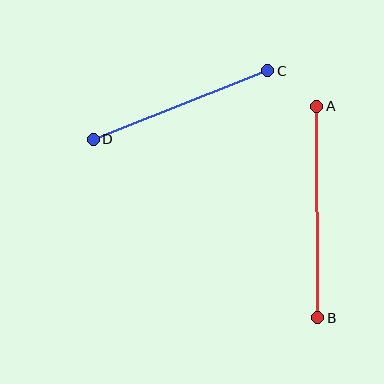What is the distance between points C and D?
The distance is approximately 188 pixels.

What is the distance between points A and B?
The distance is approximately 212 pixels.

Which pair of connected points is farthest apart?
Points A and B are farthest apart.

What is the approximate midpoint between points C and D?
The midpoint is at approximately (180, 105) pixels.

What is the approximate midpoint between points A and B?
The midpoint is at approximately (317, 212) pixels.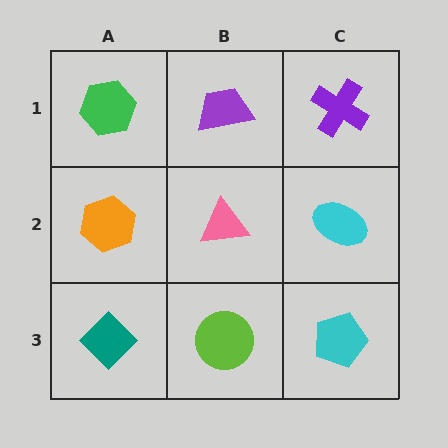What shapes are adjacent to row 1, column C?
A cyan ellipse (row 2, column C), a purple trapezoid (row 1, column B).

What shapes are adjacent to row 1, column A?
An orange hexagon (row 2, column A), a purple trapezoid (row 1, column B).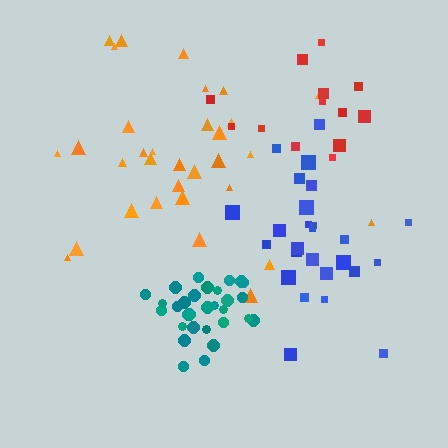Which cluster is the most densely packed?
Teal.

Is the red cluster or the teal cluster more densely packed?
Teal.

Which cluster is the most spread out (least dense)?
Red.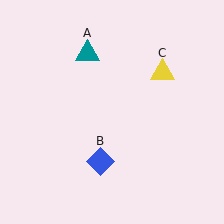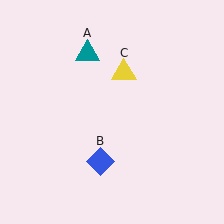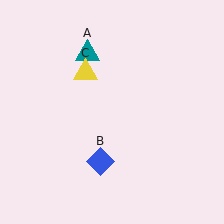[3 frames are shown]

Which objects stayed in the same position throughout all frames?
Teal triangle (object A) and blue diamond (object B) remained stationary.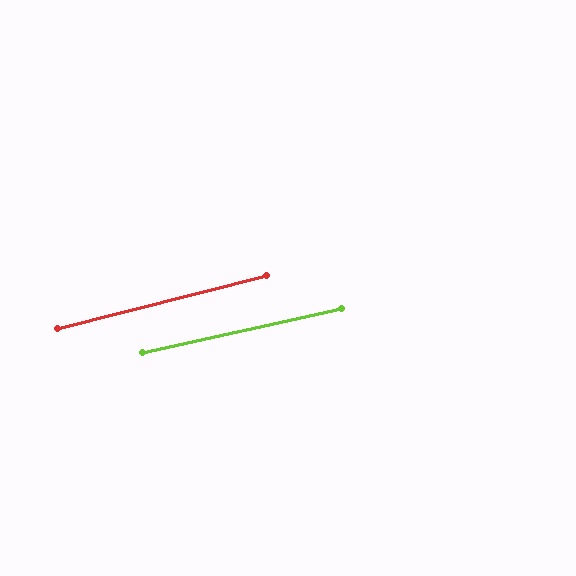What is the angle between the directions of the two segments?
Approximately 2 degrees.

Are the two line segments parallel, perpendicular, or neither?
Parallel — their directions differ by only 1.7°.